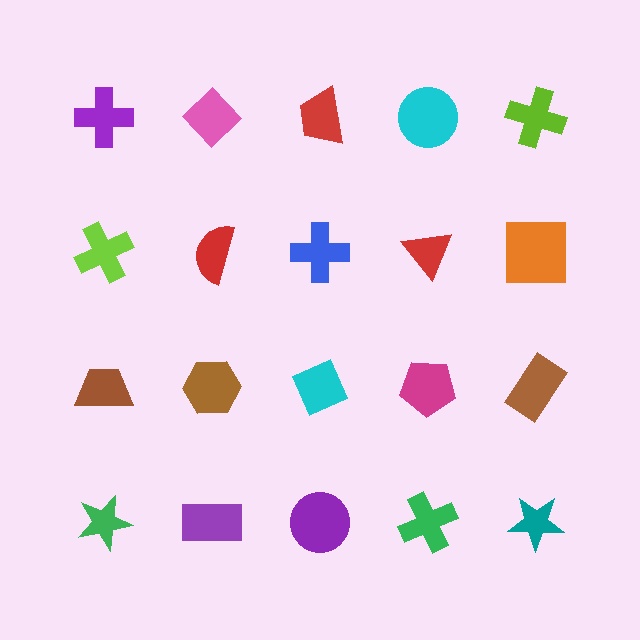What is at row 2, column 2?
A red semicircle.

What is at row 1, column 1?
A purple cross.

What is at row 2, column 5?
An orange square.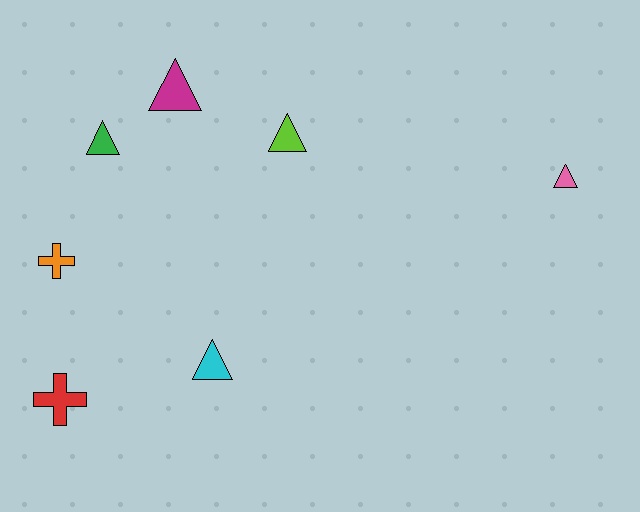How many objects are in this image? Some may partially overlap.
There are 7 objects.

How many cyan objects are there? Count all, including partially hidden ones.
There is 1 cyan object.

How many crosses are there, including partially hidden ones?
There are 2 crosses.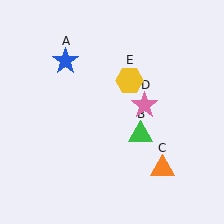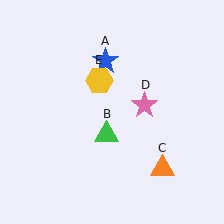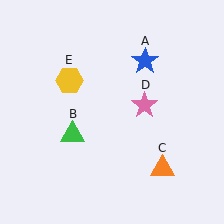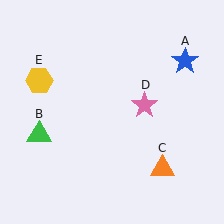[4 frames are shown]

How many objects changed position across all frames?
3 objects changed position: blue star (object A), green triangle (object B), yellow hexagon (object E).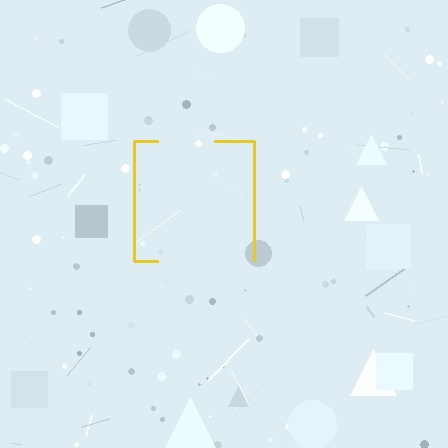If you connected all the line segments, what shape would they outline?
They would outline a square.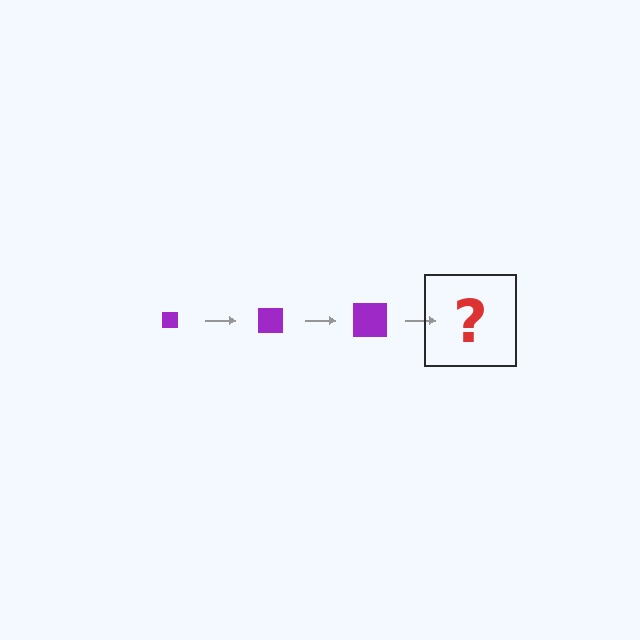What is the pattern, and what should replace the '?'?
The pattern is that the square gets progressively larger each step. The '?' should be a purple square, larger than the previous one.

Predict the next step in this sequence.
The next step is a purple square, larger than the previous one.